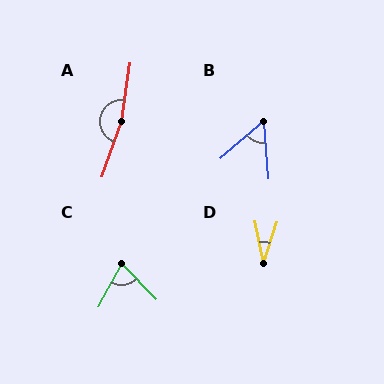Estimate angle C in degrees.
Approximately 72 degrees.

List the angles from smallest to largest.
D (30°), B (54°), C (72°), A (169°).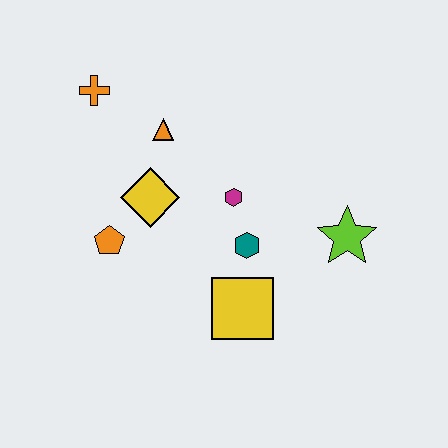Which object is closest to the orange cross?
The orange triangle is closest to the orange cross.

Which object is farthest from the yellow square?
The orange cross is farthest from the yellow square.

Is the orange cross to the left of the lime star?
Yes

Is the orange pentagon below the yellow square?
No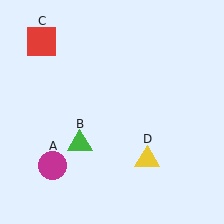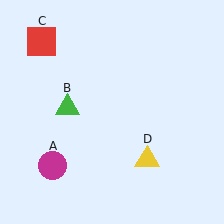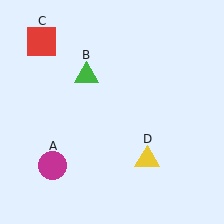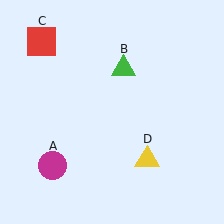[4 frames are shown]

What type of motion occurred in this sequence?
The green triangle (object B) rotated clockwise around the center of the scene.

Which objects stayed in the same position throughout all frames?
Magenta circle (object A) and red square (object C) and yellow triangle (object D) remained stationary.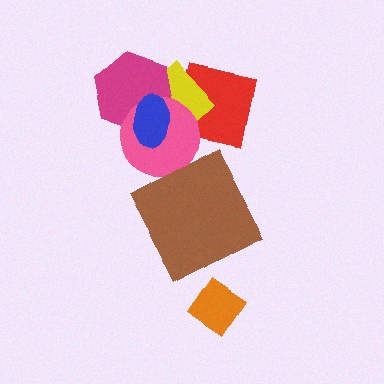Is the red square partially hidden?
Yes, it is partially covered by another shape.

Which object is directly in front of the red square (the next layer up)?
The yellow diamond is directly in front of the red square.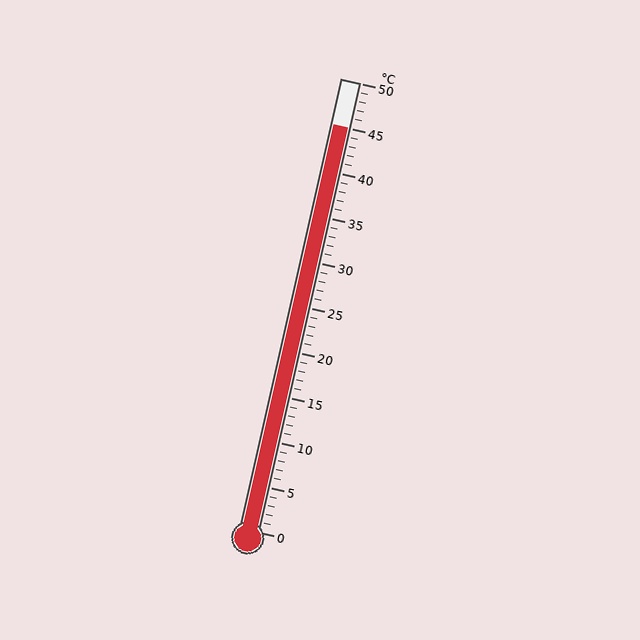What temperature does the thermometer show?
The thermometer shows approximately 45°C.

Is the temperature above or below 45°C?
The temperature is at 45°C.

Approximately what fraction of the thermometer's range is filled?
The thermometer is filled to approximately 90% of its range.